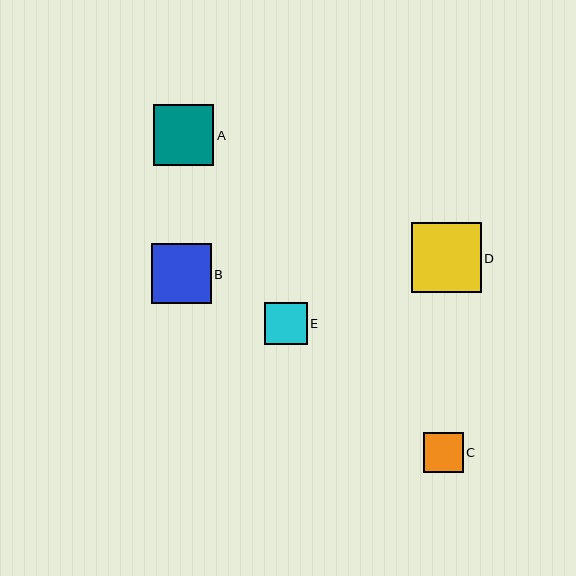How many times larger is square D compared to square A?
Square D is approximately 1.2 times the size of square A.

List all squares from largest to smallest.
From largest to smallest: D, A, B, E, C.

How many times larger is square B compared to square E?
Square B is approximately 1.4 times the size of square E.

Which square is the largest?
Square D is the largest with a size of approximately 70 pixels.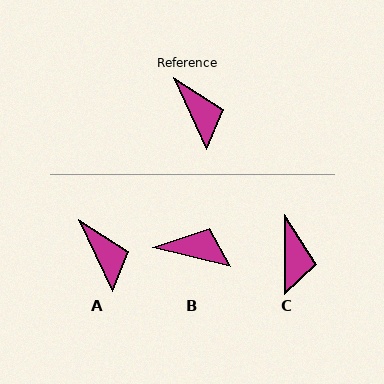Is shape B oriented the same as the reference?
No, it is off by about 51 degrees.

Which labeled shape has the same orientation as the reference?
A.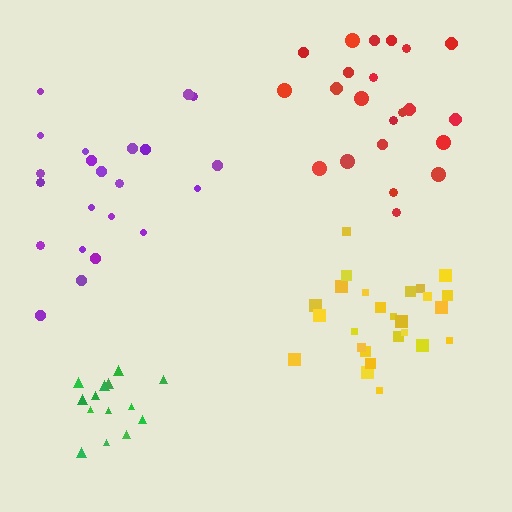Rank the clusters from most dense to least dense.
green, yellow, red, purple.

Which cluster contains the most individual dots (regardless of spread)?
Yellow (26).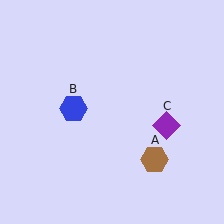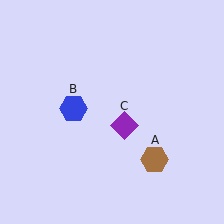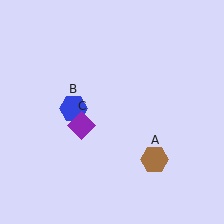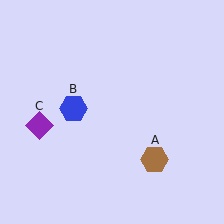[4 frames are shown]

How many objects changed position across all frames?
1 object changed position: purple diamond (object C).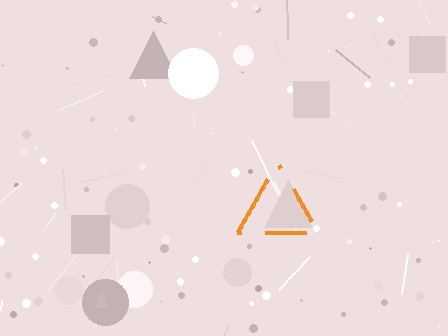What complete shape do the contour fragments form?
The contour fragments form a triangle.